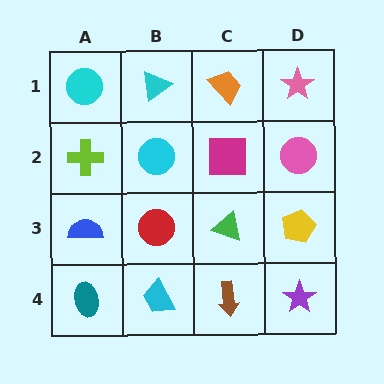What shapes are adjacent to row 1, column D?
A pink circle (row 2, column D), an orange trapezoid (row 1, column C).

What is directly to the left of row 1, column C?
A cyan triangle.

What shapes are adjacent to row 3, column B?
A cyan circle (row 2, column B), a cyan trapezoid (row 4, column B), a blue semicircle (row 3, column A), a green triangle (row 3, column C).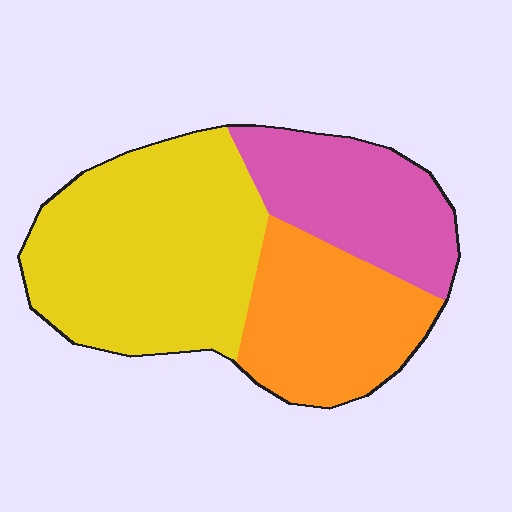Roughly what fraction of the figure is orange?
Orange covers about 30% of the figure.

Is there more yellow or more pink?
Yellow.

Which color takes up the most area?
Yellow, at roughly 45%.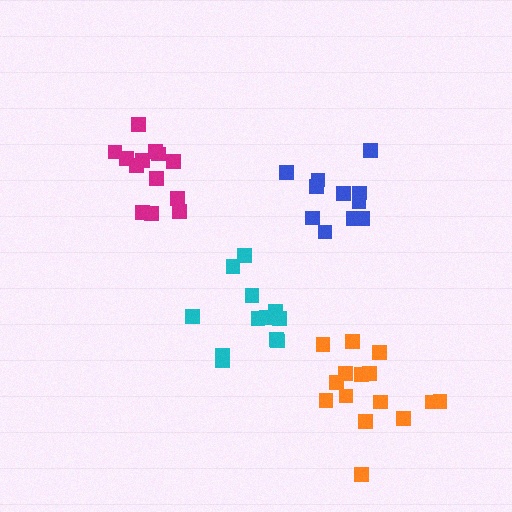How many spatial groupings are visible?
There are 4 spatial groupings.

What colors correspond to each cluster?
The clusters are colored: blue, magenta, cyan, orange.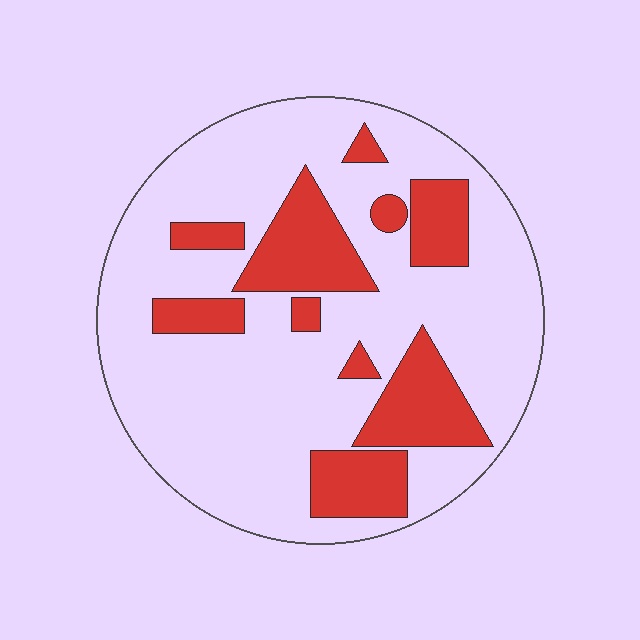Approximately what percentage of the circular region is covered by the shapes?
Approximately 25%.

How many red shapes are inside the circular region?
10.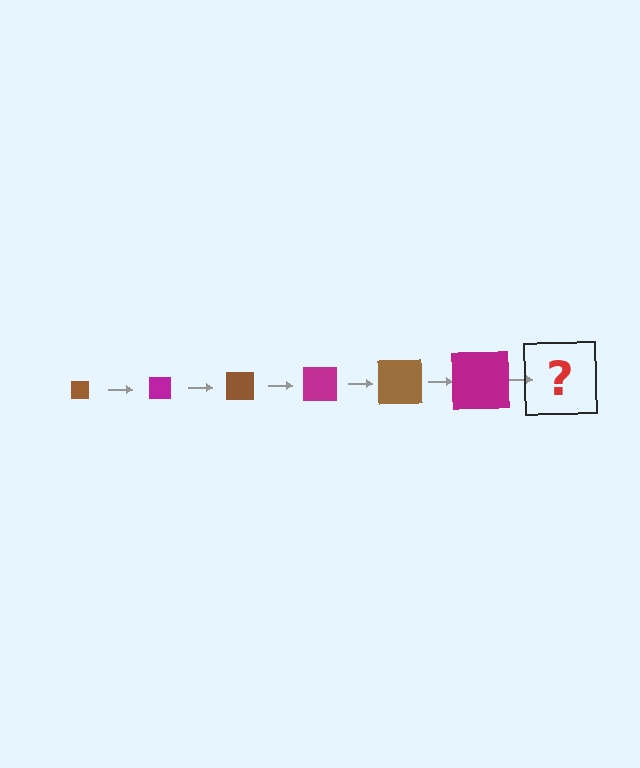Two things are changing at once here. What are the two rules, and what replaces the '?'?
The two rules are that the square grows larger each step and the color cycles through brown and magenta. The '?' should be a brown square, larger than the previous one.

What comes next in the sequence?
The next element should be a brown square, larger than the previous one.